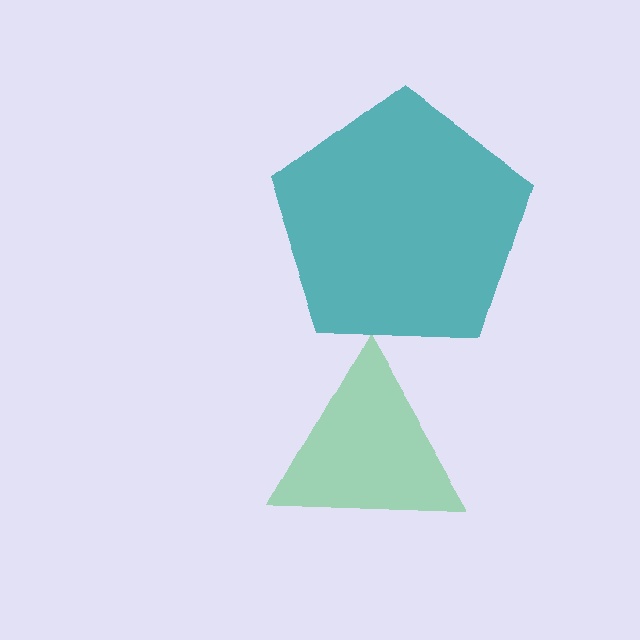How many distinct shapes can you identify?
There are 2 distinct shapes: a teal pentagon, a green triangle.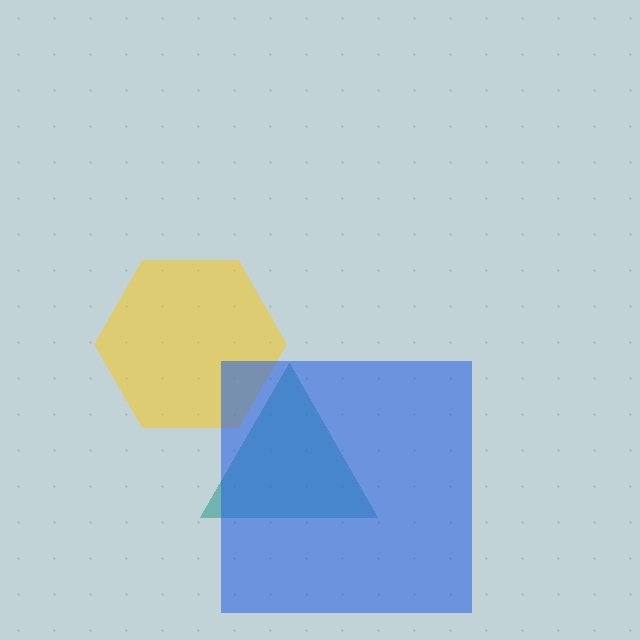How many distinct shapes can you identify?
There are 3 distinct shapes: a teal triangle, a yellow hexagon, a blue square.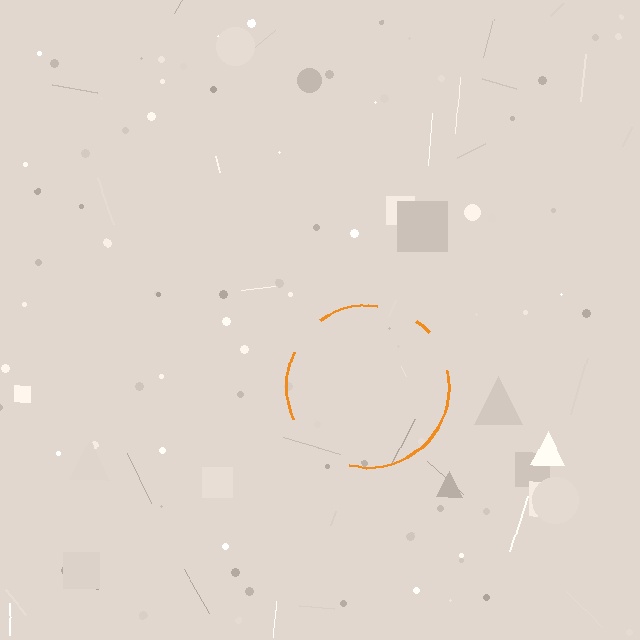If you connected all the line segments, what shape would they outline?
They would outline a circle.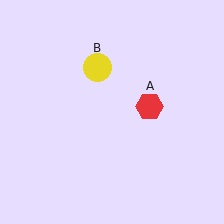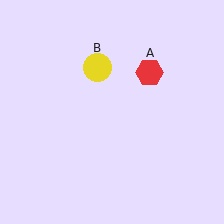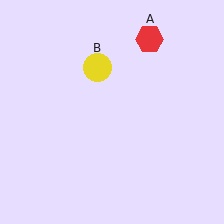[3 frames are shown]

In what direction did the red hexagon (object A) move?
The red hexagon (object A) moved up.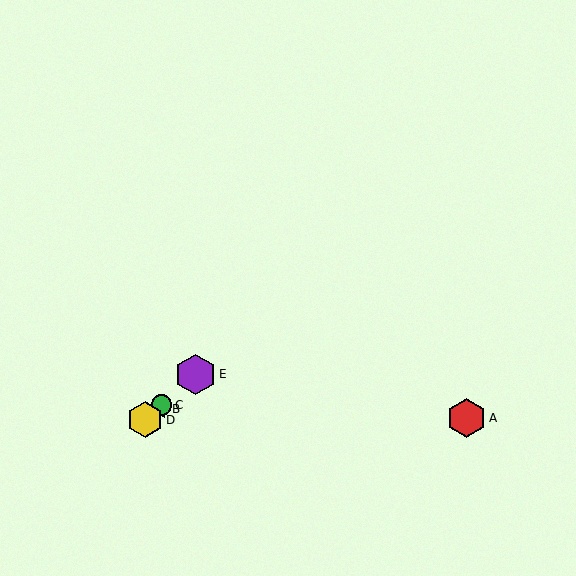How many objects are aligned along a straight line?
4 objects (B, C, D, E) are aligned along a straight line.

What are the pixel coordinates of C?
Object C is at (162, 405).